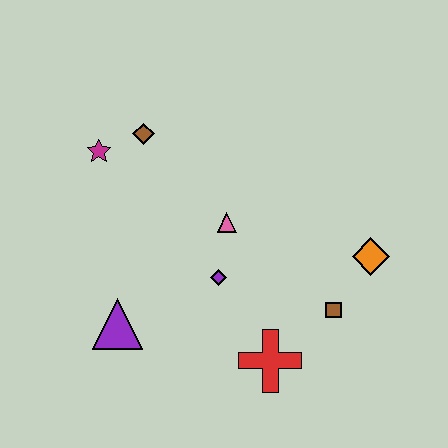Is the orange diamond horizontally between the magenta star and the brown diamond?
No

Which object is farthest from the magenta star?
The orange diamond is farthest from the magenta star.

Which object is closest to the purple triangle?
The purple diamond is closest to the purple triangle.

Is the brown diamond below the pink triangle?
No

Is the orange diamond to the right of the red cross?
Yes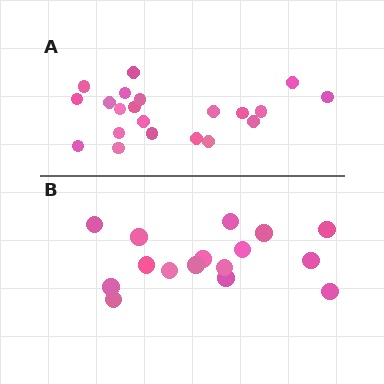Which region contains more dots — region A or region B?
Region A (the top region) has more dots.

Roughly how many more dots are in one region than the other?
Region A has about 5 more dots than region B.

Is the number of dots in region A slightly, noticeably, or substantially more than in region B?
Region A has noticeably more, but not dramatically so. The ratio is roughly 1.3 to 1.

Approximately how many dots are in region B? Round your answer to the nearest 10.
About 20 dots. (The exact count is 16, which rounds to 20.)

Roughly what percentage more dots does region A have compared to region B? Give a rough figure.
About 30% more.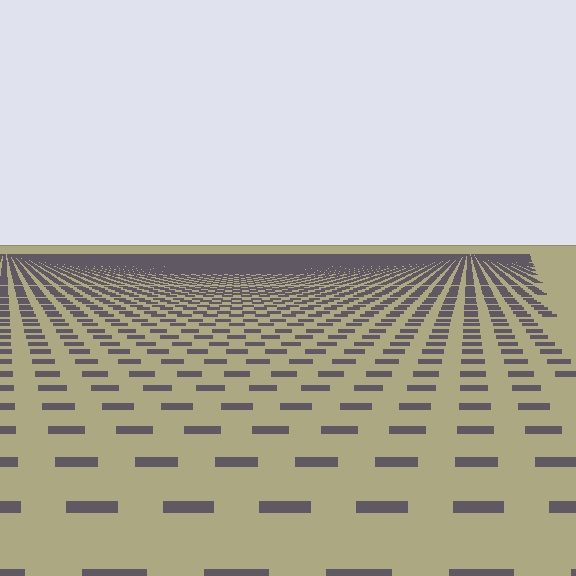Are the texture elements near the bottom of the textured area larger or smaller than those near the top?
Larger. Near the bottom, elements are closer to the viewer and appear at a bigger on-screen size.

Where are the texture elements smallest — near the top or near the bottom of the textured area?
Near the top.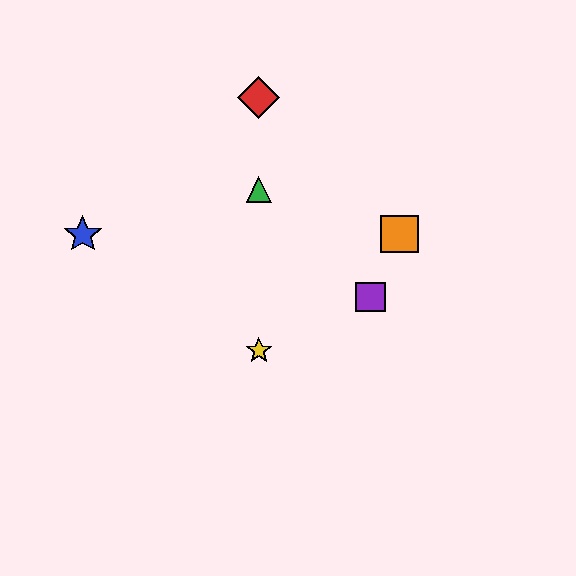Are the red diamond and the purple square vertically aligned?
No, the red diamond is at x≈259 and the purple square is at x≈371.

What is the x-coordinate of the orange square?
The orange square is at x≈399.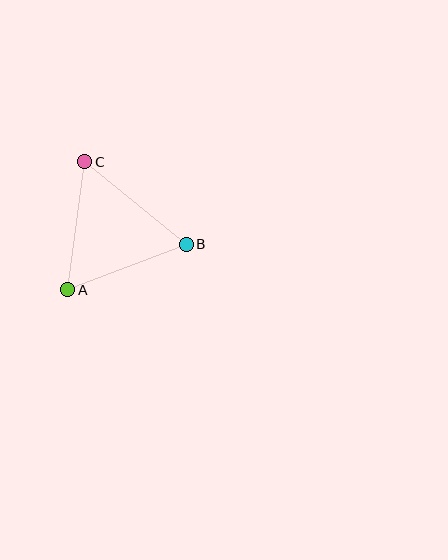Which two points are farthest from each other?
Points B and C are farthest from each other.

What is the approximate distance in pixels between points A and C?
The distance between A and C is approximately 129 pixels.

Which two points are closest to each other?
Points A and B are closest to each other.